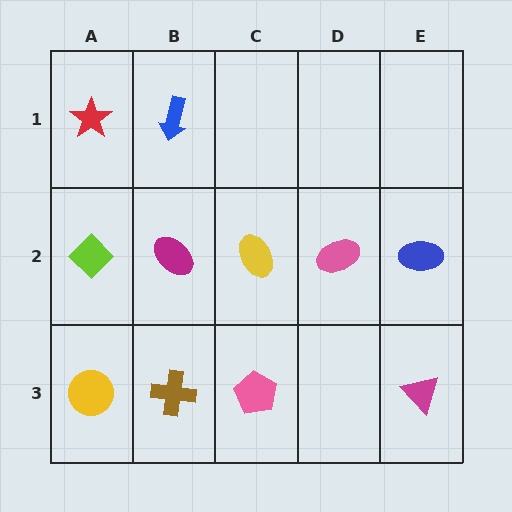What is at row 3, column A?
A yellow circle.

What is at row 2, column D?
A pink ellipse.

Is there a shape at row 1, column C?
No, that cell is empty.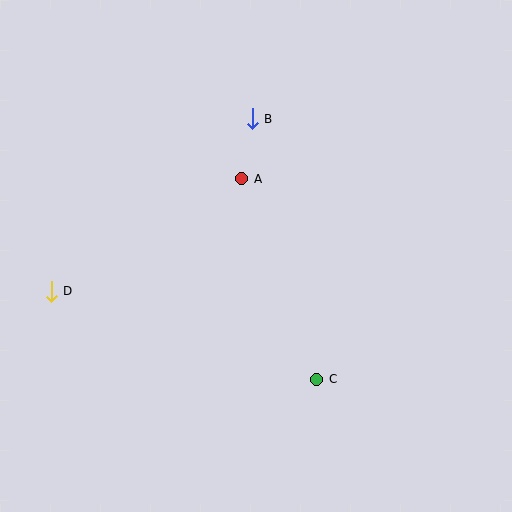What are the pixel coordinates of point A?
Point A is at (242, 179).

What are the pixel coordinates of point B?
Point B is at (252, 119).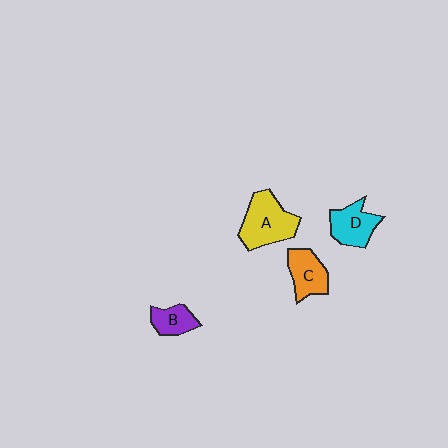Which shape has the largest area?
Shape A (yellow).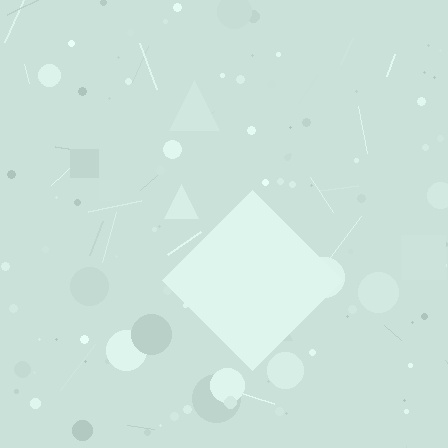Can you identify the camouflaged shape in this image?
The camouflaged shape is a diamond.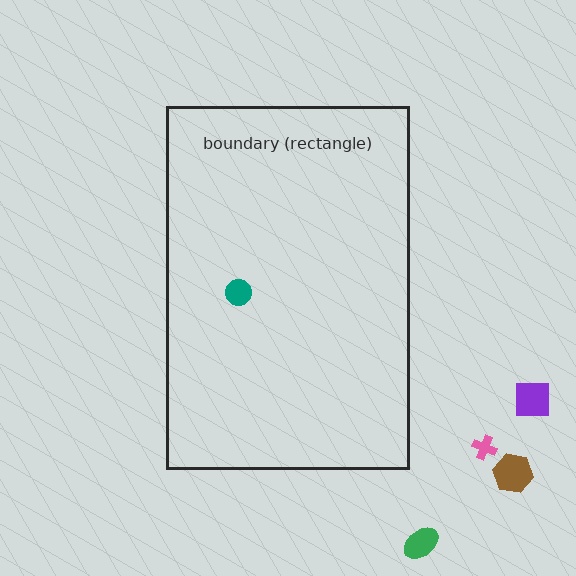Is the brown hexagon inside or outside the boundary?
Outside.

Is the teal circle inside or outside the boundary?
Inside.